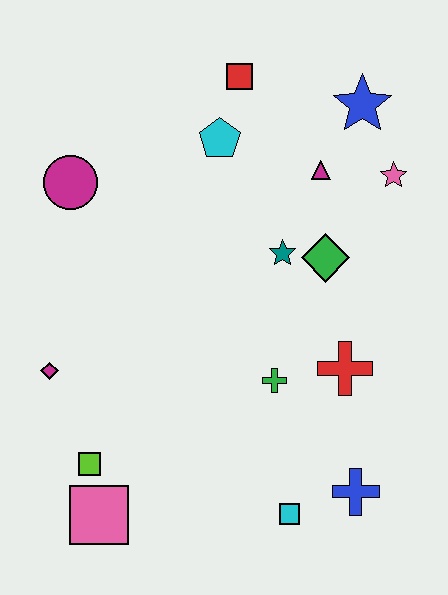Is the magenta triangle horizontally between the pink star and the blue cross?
No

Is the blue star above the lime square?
Yes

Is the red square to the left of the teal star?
Yes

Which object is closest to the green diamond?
The teal star is closest to the green diamond.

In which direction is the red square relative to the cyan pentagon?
The red square is above the cyan pentagon.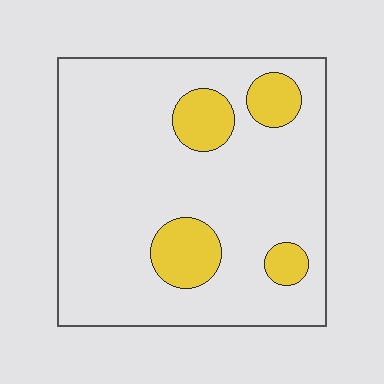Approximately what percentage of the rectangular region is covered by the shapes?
Approximately 15%.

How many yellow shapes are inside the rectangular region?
4.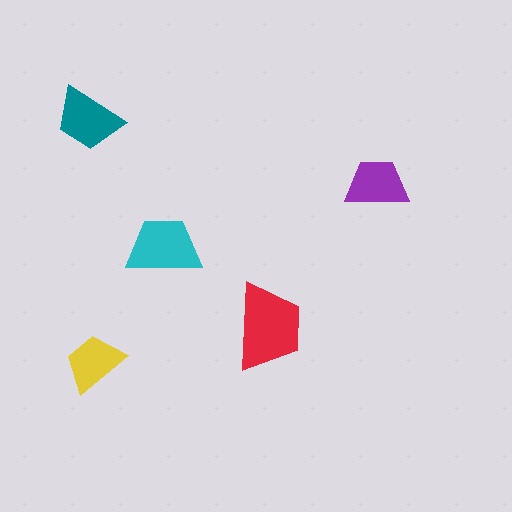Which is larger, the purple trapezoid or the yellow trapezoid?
The purple one.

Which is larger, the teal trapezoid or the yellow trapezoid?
The teal one.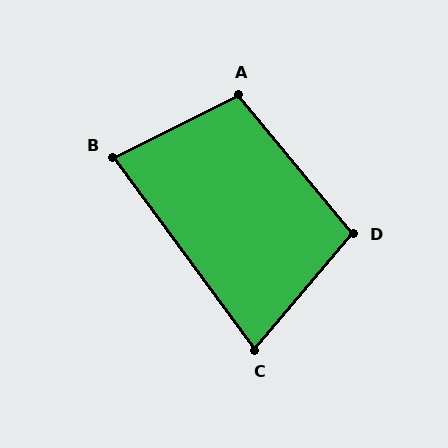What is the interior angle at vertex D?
Approximately 100 degrees (obtuse).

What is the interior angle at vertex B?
Approximately 80 degrees (acute).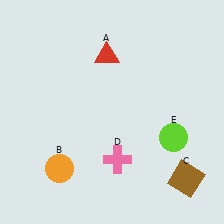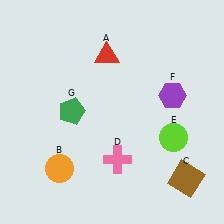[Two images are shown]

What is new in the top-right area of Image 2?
A purple hexagon (F) was added in the top-right area of Image 2.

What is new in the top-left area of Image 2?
A green pentagon (G) was added in the top-left area of Image 2.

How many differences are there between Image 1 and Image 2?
There are 2 differences between the two images.